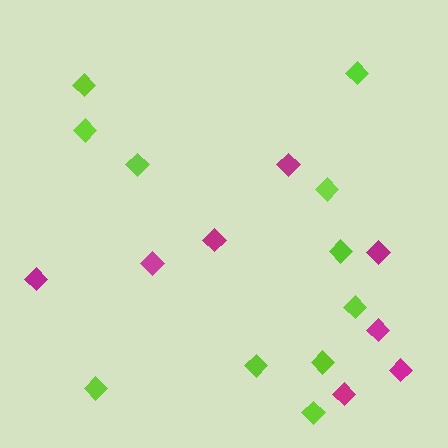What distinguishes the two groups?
There are 2 groups: one group of magenta diamonds (8) and one group of lime diamonds (11).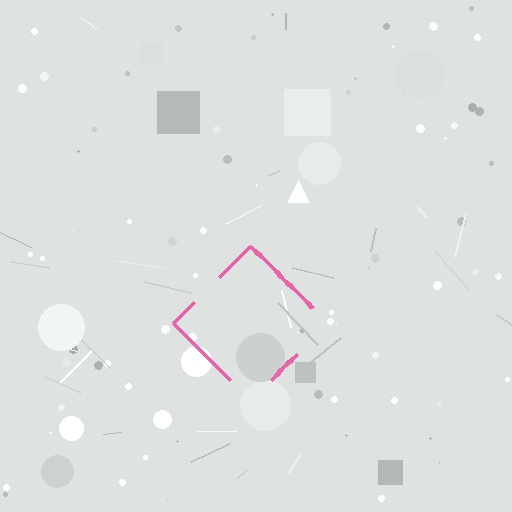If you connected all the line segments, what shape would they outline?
They would outline a diamond.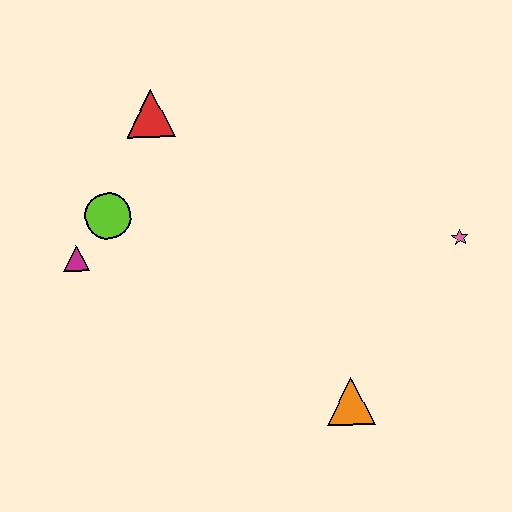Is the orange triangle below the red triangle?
Yes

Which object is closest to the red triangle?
The lime circle is closest to the red triangle.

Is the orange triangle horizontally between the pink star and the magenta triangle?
Yes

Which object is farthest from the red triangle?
The orange triangle is farthest from the red triangle.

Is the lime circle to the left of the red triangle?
Yes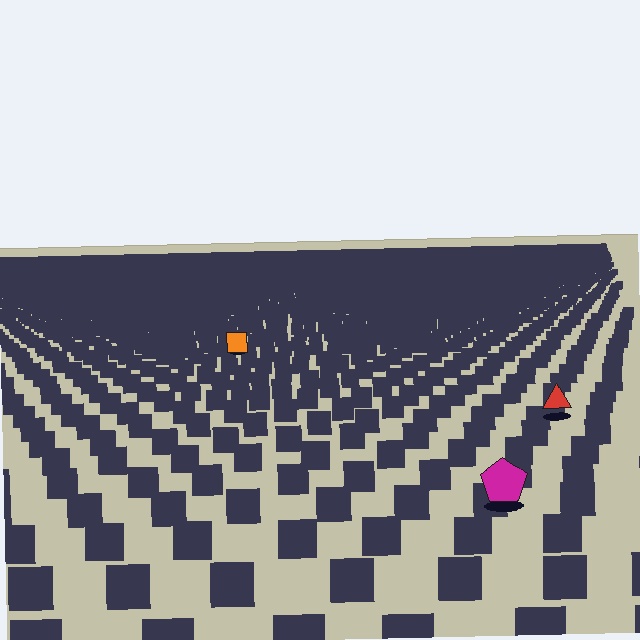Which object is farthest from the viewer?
The orange square is farthest from the viewer. It appears smaller and the ground texture around it is denser.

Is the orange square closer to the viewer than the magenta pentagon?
No. The magenta pentagon is closer — you can tell from the texture gradient: the ground texture is coarser near it.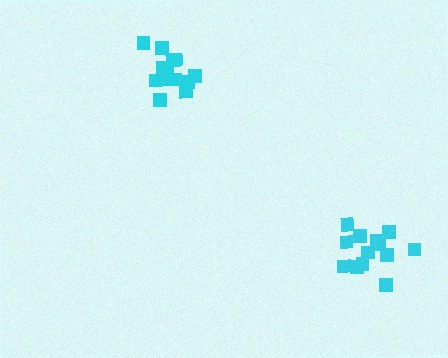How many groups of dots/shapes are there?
There are 2 groups.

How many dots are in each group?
Group 1: 14 dots, Group 2: 13 dots (27 total).